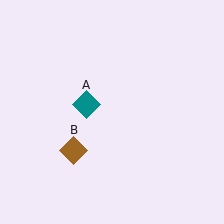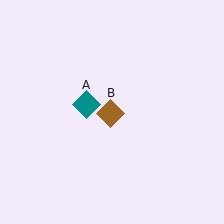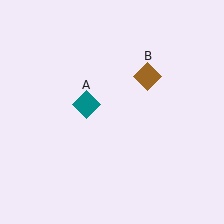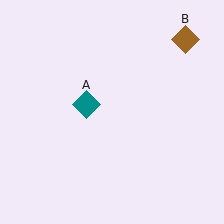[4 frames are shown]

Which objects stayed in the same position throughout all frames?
Teal diamond (object A) remained stationary.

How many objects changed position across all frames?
1 object changed position: brown diamond (object B).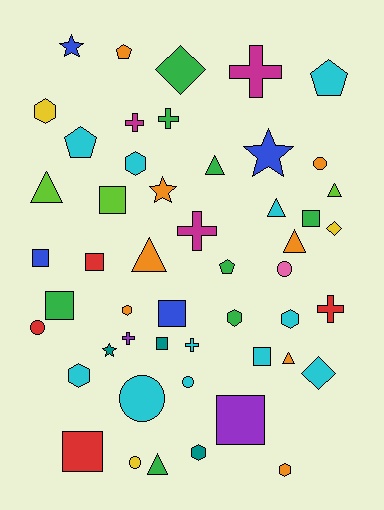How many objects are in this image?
There are 50 objects.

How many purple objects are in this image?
There are 2 purple objects.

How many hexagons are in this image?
There are 8 hexagons.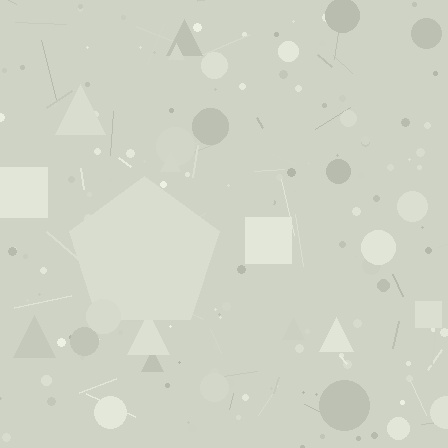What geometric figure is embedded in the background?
A pentagon is embedded in the background.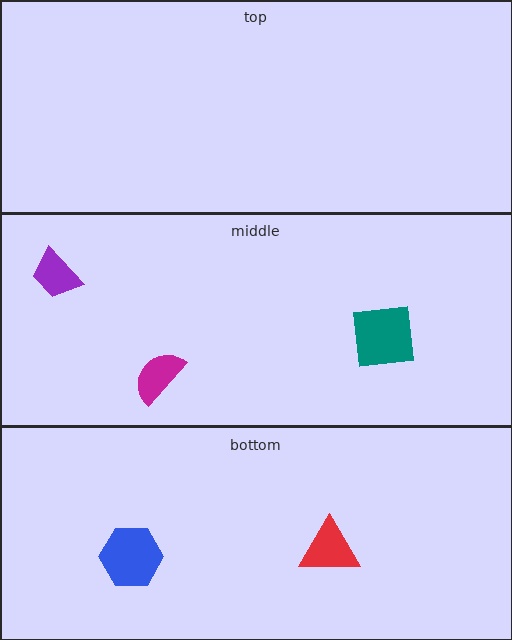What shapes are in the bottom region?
The blue hexagon, the red triangle.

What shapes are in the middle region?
The purple trapezoid, the magenta semicircle, the teal square.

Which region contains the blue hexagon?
The bottom region.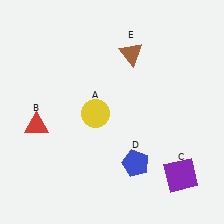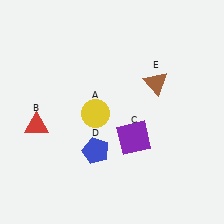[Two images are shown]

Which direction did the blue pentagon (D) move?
The blue pentagon (D) moved left.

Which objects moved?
The objects that moved are: the purple square (C), the blue pentagon (D), the brown triangle (E).